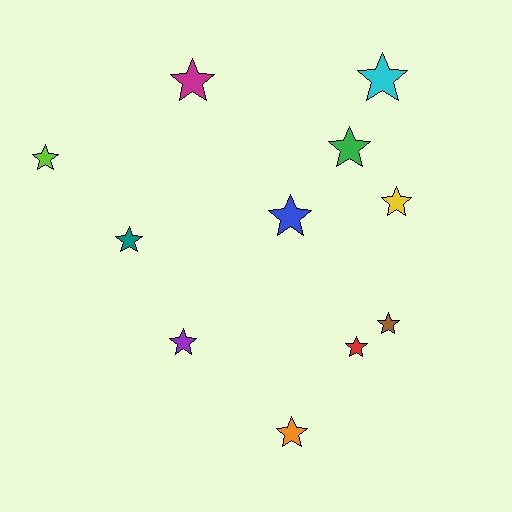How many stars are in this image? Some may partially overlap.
There are 11 stars.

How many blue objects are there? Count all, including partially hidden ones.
There is 1 blue object.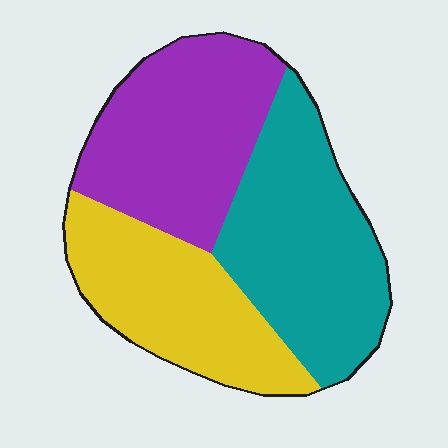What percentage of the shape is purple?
Purple covers around 35% of the shape.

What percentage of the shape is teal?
Teal covers roughly 35% of the shape.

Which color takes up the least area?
Yellow, at roughly 30%.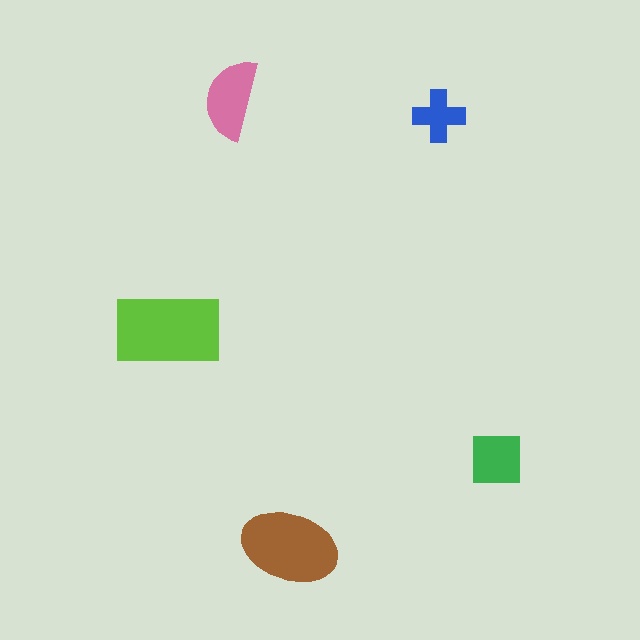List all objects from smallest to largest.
The blue cross, the green square, the pink semicircle, the brown ellipse, the lime rectangle.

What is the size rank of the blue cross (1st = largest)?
5th.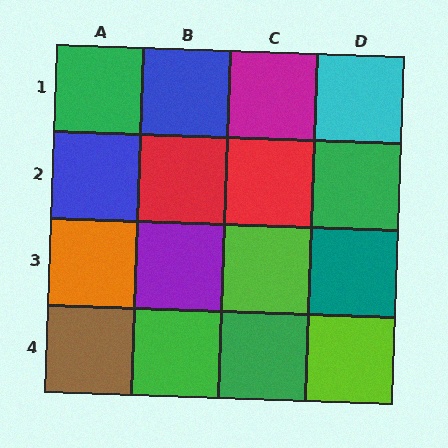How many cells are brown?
1 cell is brown.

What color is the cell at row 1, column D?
Cyan.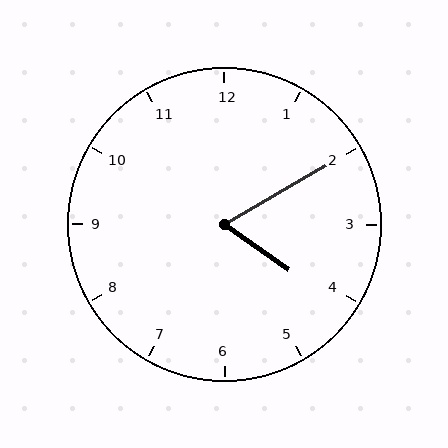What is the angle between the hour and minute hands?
Approximately 65 degrees.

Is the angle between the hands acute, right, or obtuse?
It is acute.